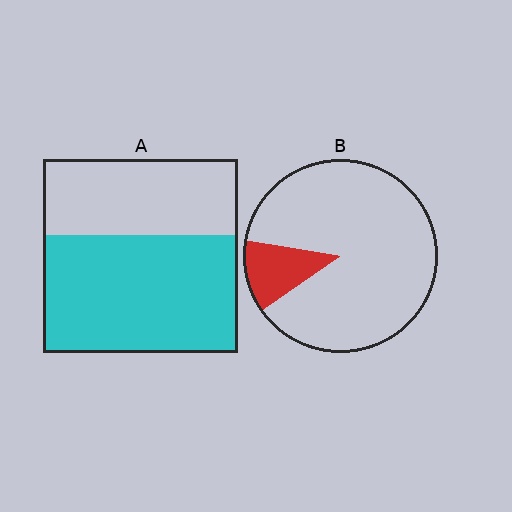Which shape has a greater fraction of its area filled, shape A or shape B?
Shape A.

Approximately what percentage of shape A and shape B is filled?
A is approximately 60% and B is approximately 10%.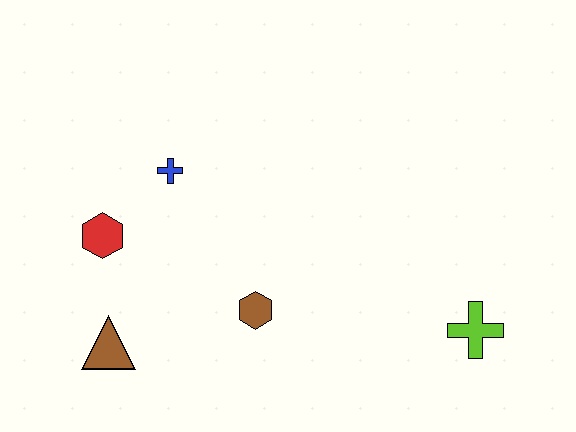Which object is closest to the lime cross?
The brown hexagon is closest to the lime cross.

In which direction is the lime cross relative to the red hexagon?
The lime cross is to the right of the red hexagon.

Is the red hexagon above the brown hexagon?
Yes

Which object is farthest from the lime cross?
The red hexagon is farthest from the lime cross.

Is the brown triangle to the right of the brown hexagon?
No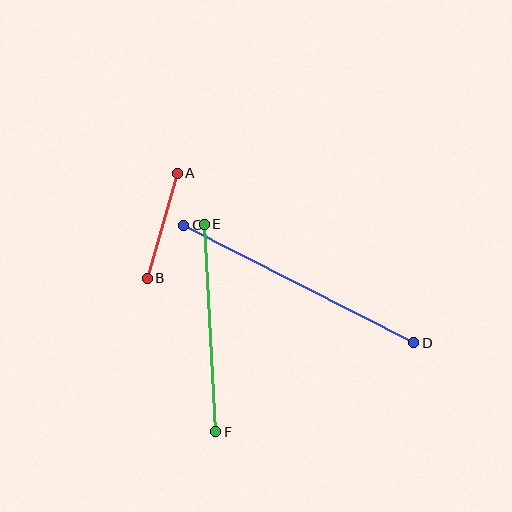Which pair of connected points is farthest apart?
Points C and D are farthest apart.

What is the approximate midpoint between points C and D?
The midpoint is at approximately (299, 284) pixels.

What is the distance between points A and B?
The distance is approximately 109 pixels.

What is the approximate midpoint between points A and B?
The midpoint is at approximately (162, 226) pixels.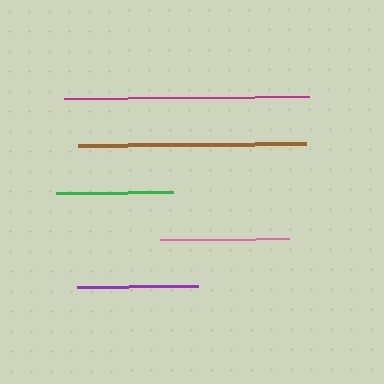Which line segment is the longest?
The magenta line is the longest at approximately 245 pixels.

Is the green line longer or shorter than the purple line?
The purple line is longer than the green line.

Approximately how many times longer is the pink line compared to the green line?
The pink line is approximately 1.1 times the length of the green line.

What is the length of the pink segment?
The pink segment is approximately 129 pixels long.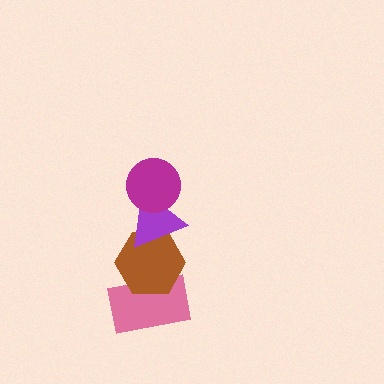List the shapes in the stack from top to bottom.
From top to bottom: the magenta circle, the purple triangle, the brown hexagon, the pink rectangle.